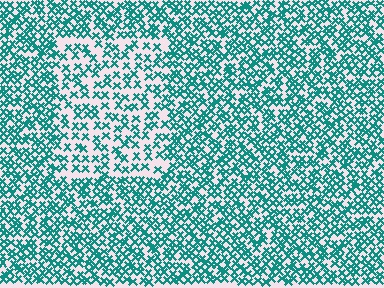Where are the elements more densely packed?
The elements are more densely packed outside the rectangle boundary.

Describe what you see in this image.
The image contains small teal elements arranged at two different densities. A rectangle-shaped region is visible where the elements are less densely packed than the surrounding area.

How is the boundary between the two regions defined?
The boundary is defined by a change in element density (approximately 1.7x ratio). All elements are the same color, size, and shape.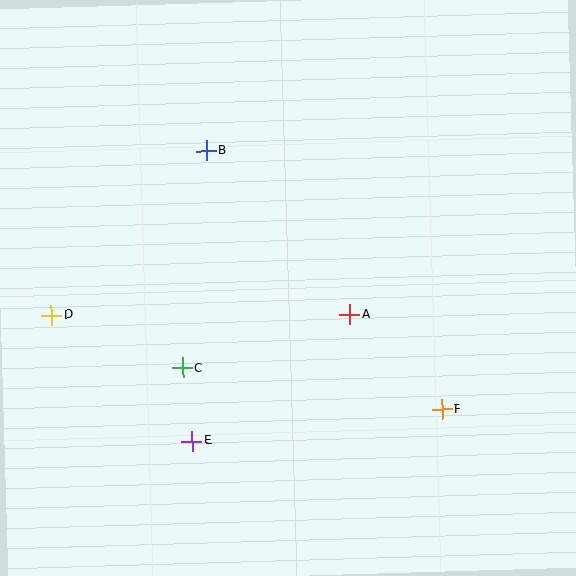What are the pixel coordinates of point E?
Point E is at (192, 441).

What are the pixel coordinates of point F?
Point F is at (442, 409).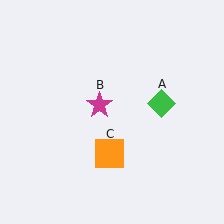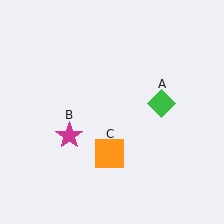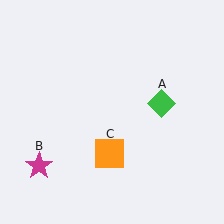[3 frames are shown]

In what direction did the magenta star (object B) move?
The magenta star (object B) moved down and to the left.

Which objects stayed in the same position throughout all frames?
Green diamond (object A) and orange square (object C) remained stationary.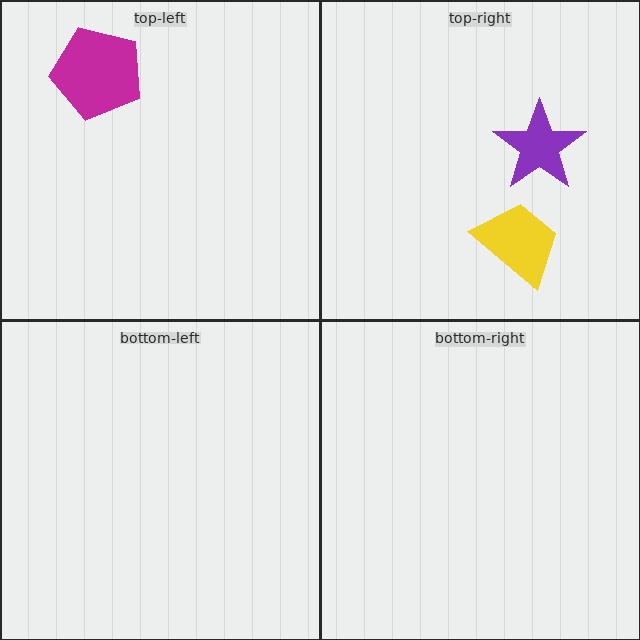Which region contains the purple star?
The top-right region.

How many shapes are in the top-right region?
2.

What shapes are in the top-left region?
The magenta pentagon.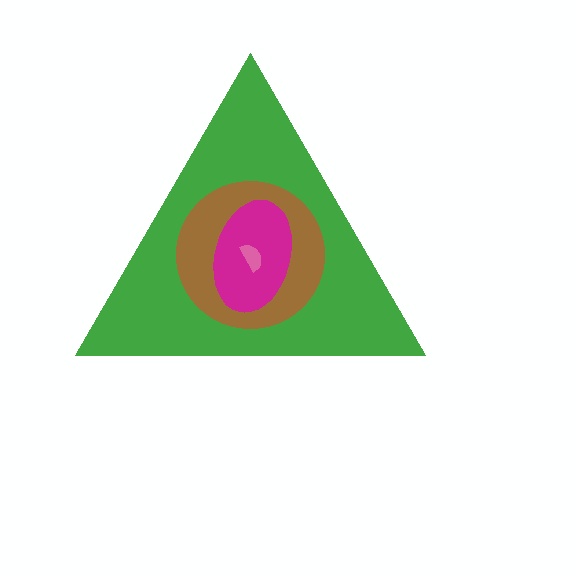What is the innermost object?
The pink semicircle.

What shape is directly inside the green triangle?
The brown circle.